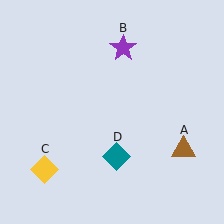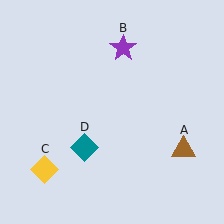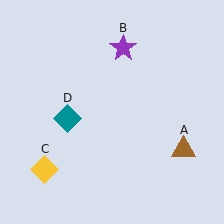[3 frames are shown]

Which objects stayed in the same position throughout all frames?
Brown triangle (object A) and purple star (object B) and yellow diamond (object C) remained stationary.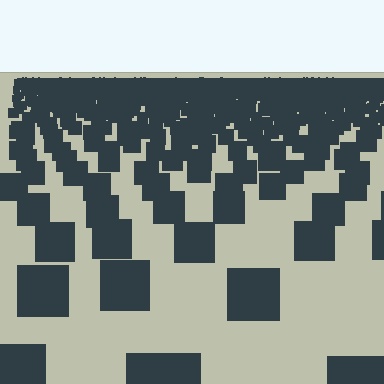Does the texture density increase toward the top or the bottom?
Density increases toward the top.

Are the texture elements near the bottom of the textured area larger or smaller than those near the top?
Larger. Near the bottom, elements are closer to the viewer and appear at a bigger on-screen size.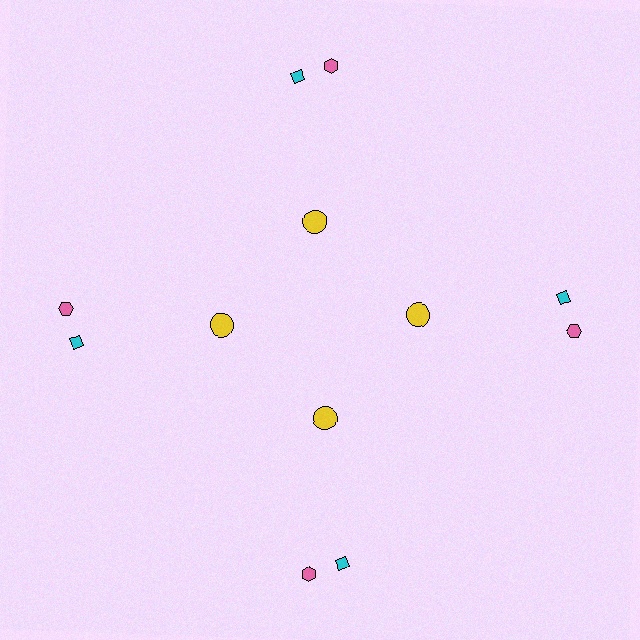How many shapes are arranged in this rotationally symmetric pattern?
There are 12 shapes, arranged in 4 groups of 3.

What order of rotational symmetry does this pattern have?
This pattern has 4-fold rotational symmetry.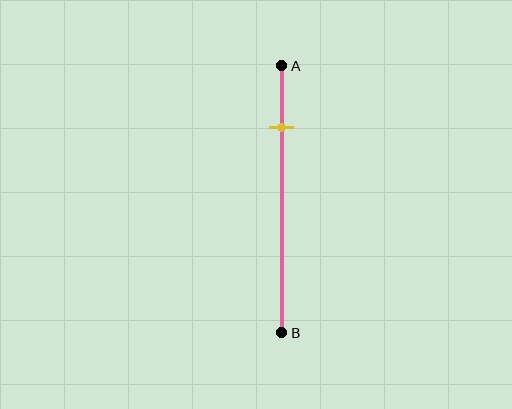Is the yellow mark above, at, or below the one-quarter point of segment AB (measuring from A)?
The yellow mark is approximately at the one-quarter point of segment AB.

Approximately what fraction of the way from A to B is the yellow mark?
The yellow mark is approximately 25% of the way from A to B.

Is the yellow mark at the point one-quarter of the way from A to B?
Yes, the mark is approximately at the one-quarter point.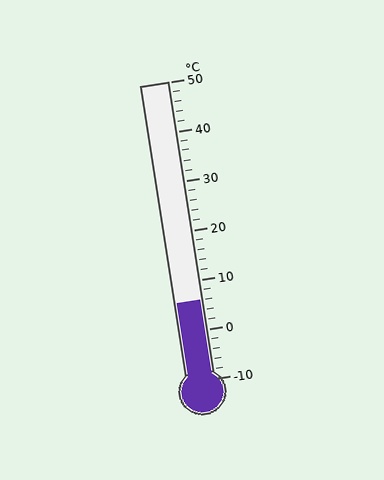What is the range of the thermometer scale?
The thermometer scale ranges from -10°C to 50°C.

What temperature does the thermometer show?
The thermometer shows approximately 6°C.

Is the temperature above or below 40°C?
The temperature is below 40°C.